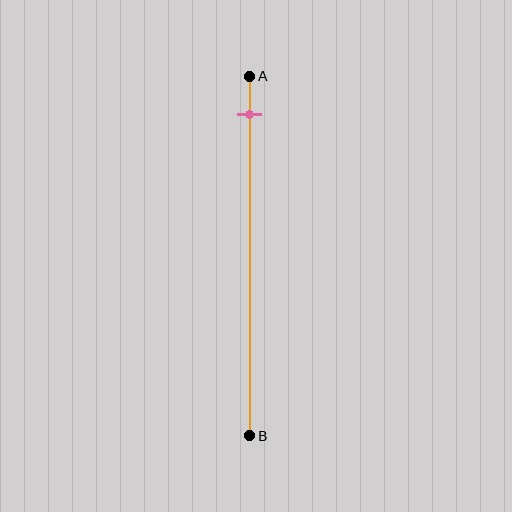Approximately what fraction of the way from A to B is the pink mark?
The pink mark is approximately 10% of the way from A to B.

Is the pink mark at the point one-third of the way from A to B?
No, the mark is at about 10% from A, not at the 33% one-third point.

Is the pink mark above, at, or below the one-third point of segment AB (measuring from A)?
The pink mark is above the one-third point of segment AB.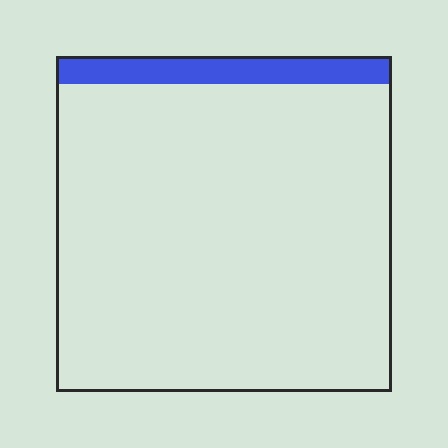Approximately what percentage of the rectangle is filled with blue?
Approximately 10%.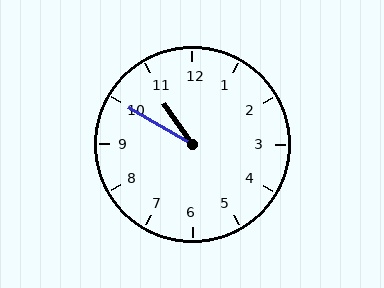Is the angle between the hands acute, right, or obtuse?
It is acute.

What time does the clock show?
10:50.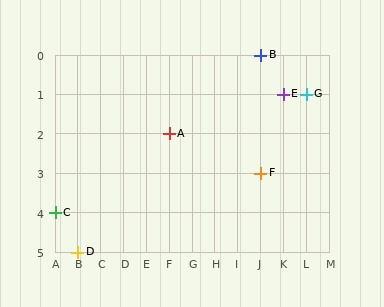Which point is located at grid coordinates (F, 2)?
Point A is at (F, 2).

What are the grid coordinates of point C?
Point C is at grid coordinates (A, 4).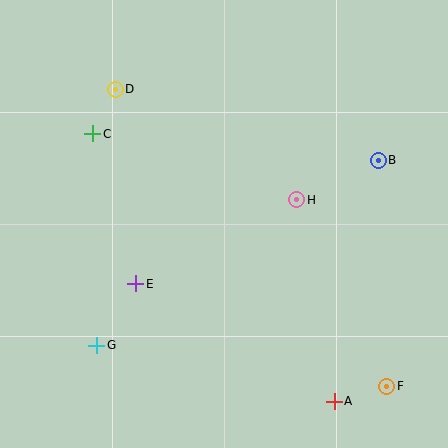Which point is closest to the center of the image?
Point H at (297, 200) is closest to the center.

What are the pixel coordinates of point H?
Point H is at (297, 200).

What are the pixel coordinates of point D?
Point D is at (115, 89).